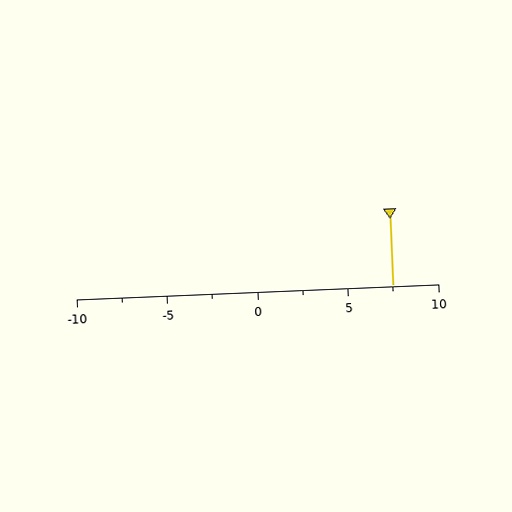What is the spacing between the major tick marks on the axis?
The major ticks are spaced 5 apart.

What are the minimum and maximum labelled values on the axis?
The axis runs from -10 to 10.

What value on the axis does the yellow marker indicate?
The marker indicates approximately 7.5.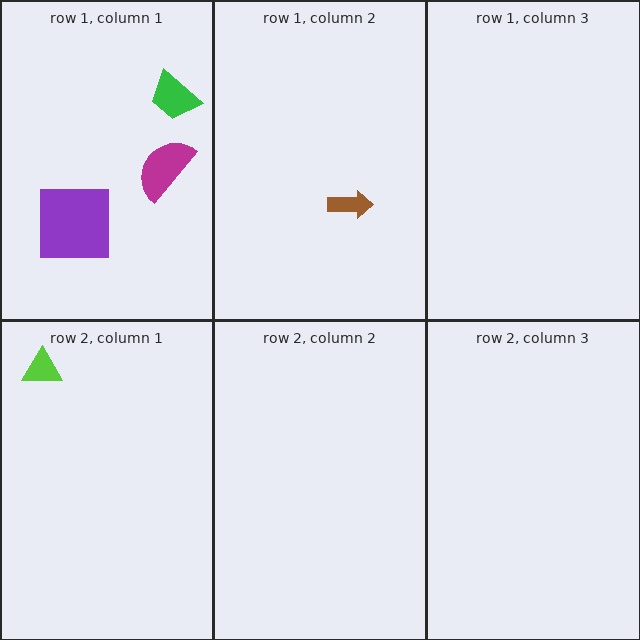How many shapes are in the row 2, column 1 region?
1.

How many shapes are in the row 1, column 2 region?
1.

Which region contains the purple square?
The row 1, column 1 region.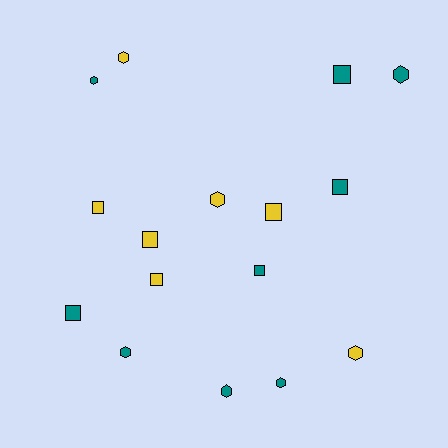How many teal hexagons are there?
There are 5 teal hexagons.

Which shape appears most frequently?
Hexagon, with 8 objects.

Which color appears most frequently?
Teal, with 9 objects.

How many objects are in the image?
There are 16 objects.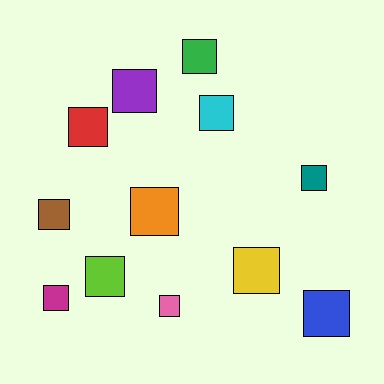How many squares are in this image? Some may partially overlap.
There are 12 squares.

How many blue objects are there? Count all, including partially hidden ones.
There is 1 blue object.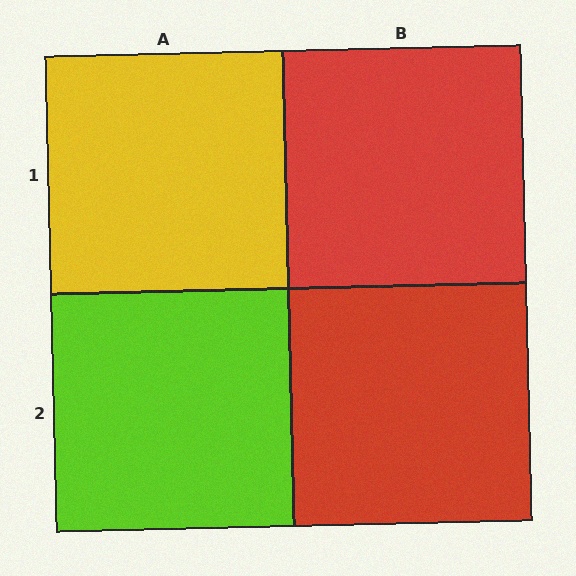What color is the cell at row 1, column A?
Yellow.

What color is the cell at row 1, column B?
Red.